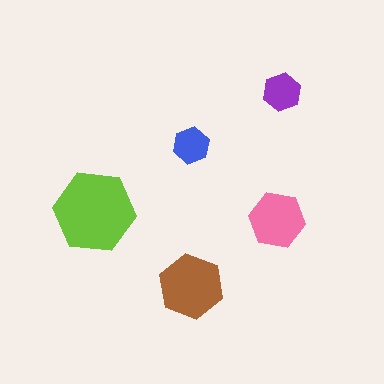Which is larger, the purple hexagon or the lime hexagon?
The lime one.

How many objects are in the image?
There are 5 objects in the image.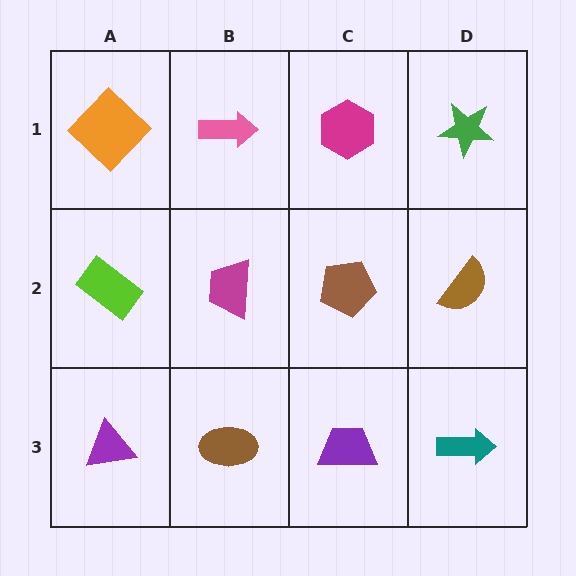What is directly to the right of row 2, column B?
A brown pentagon.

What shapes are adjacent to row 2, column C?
A magenta hexagon (row 1, column C), a purple trapezoid (row 3, column C), a magenta trapezoid (row 2, column B), a brown semicircle (row 2, column D).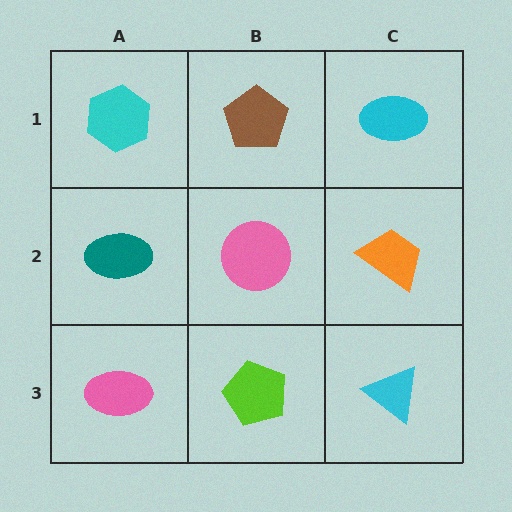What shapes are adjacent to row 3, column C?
An orange trapezoid (row 2, column C), a lime pentagon (row 3, column B).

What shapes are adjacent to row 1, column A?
A teal ellipse (row 2, column A), a brown pentagon (row 1, column B).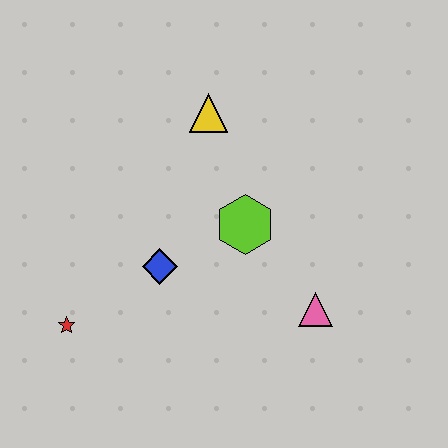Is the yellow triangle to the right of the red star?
Yes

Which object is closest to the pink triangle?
The lime hexagon is closest to the pink triangle.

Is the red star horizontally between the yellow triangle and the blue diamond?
No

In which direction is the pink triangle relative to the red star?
The pink triangle is to the right of the red star.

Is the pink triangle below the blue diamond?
Yes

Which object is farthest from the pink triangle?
The red star is farthest from the pink triangle.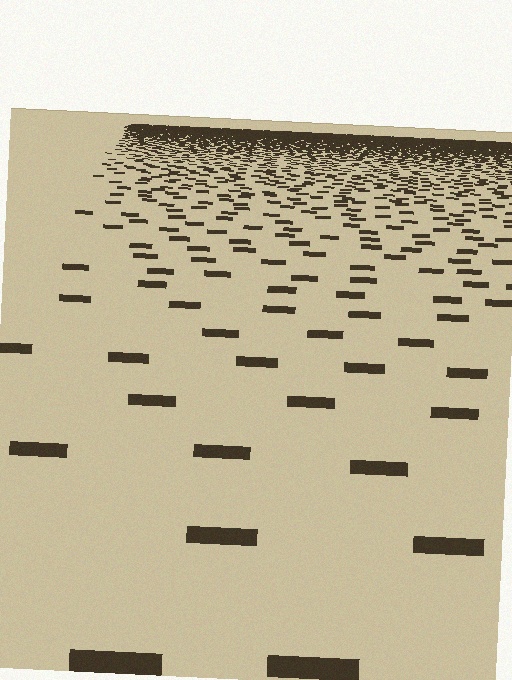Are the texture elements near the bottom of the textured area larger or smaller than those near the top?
Larger. Near the bottom, elements are closer to the viewer and appear at a bigger on-screen size.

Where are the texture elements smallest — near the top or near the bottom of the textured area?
Near the top.